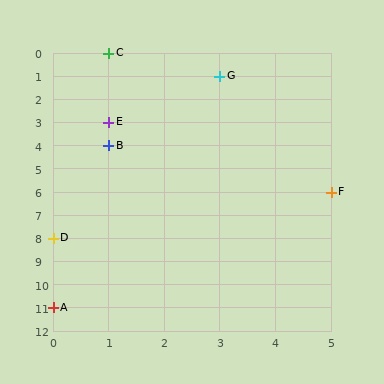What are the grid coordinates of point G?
Point G is at grid coordinates (3, 1).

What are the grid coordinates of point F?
Point F is at grid coordinates (5, 6).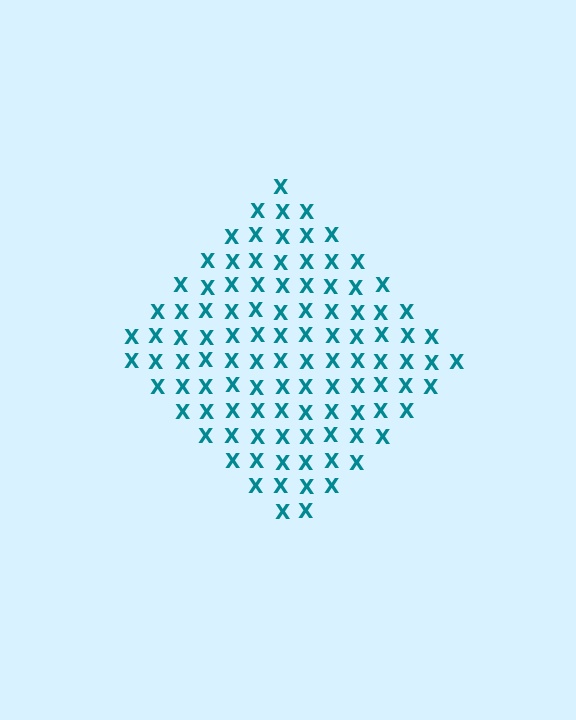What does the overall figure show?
The overall figure shows a diamond.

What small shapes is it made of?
It is made of small letter X's.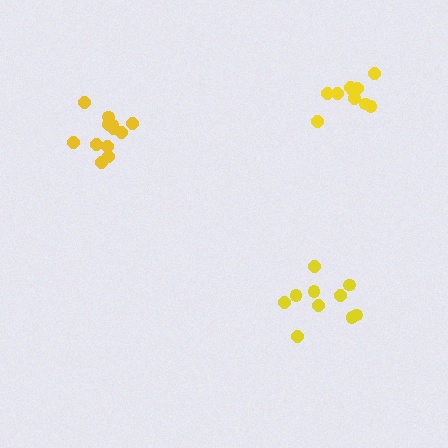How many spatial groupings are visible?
There are 3 spatial groupings.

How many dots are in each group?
Group 1: 10 dots, Group 2: 12 dots, Group 3: 10 dots (32 total).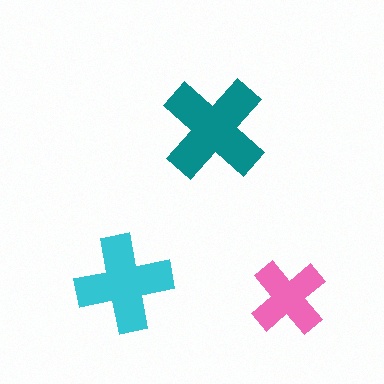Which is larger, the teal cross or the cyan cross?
The teal one.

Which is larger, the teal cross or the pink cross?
The teal one.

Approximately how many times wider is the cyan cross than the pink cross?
About 1.5 times wider.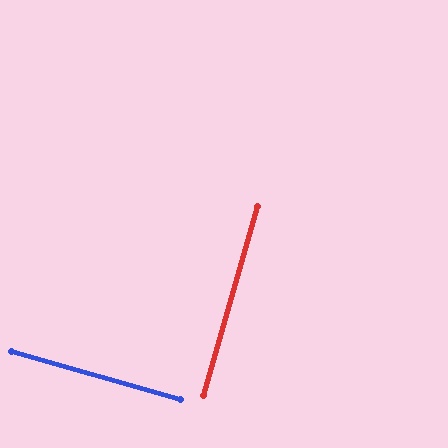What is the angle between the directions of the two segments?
Approximately 90 degrees.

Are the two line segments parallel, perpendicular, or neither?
Perpendicular — they meet at approximately 90°.